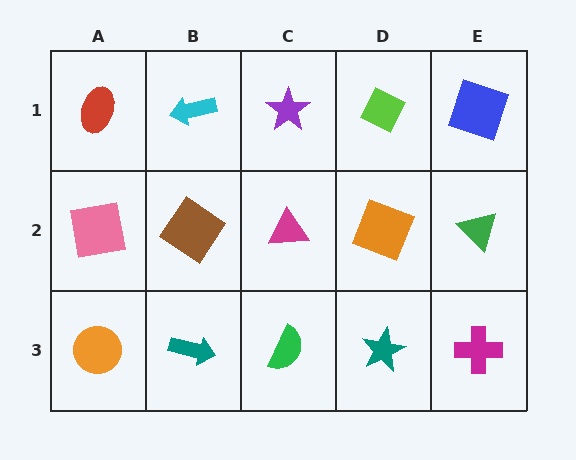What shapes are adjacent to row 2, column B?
A cyan arrow (row 1, column B), a teal arrow (row 3, column B), a pink square (row 2, column A), a magenta triangle (row 2, column C).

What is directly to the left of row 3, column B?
An orange circle.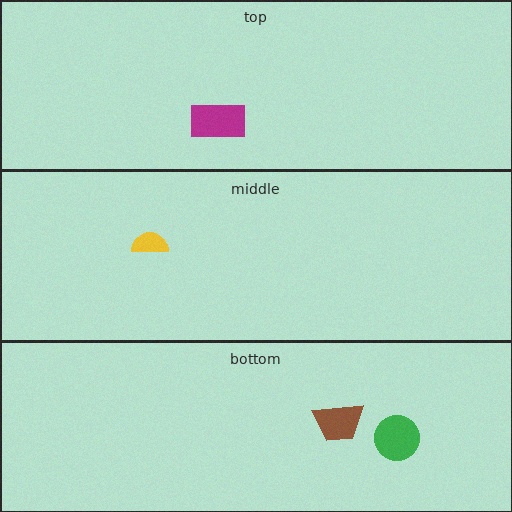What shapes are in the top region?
The magenta rectangle.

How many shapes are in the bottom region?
2.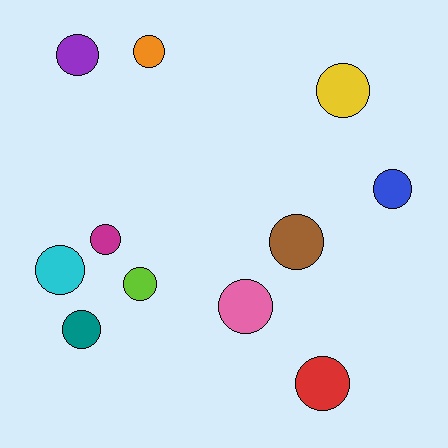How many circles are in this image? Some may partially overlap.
There are 11 circles.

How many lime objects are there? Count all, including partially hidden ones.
There is 1 lime object.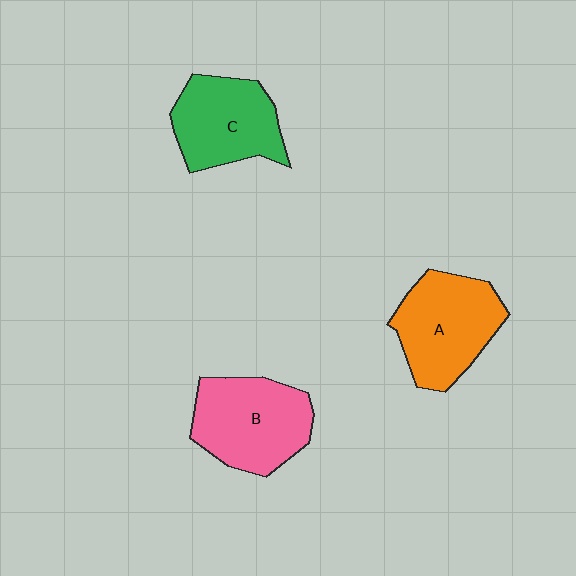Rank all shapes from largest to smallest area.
From largest to smallest: B (pink), A (orange), C (green).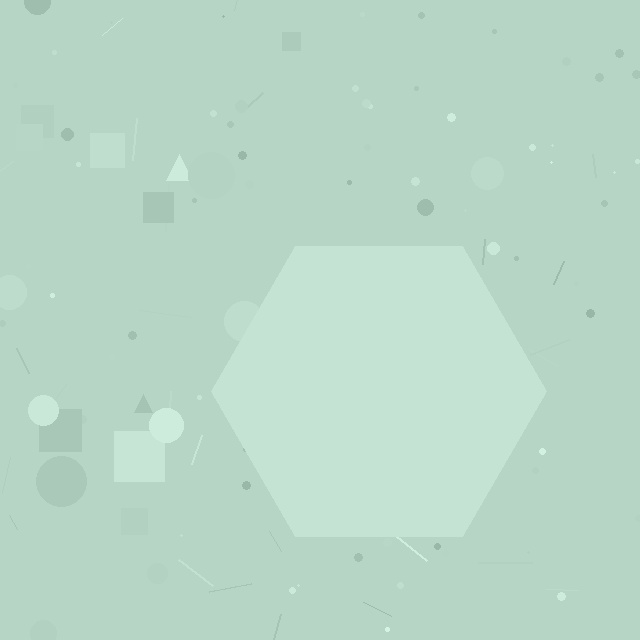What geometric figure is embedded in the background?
A hexagon is embedded in the background.